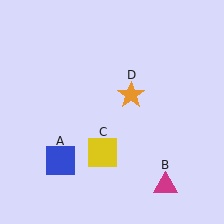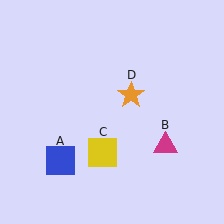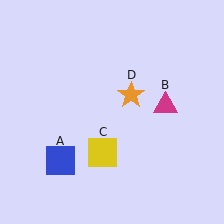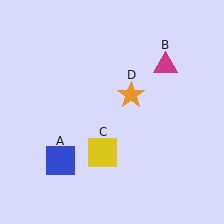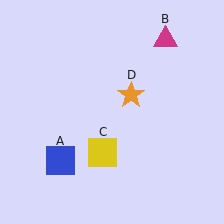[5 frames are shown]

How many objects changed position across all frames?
1 object changed position: magenta triangle (object B).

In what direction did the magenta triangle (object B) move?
The magenta triangle (object B) moved up.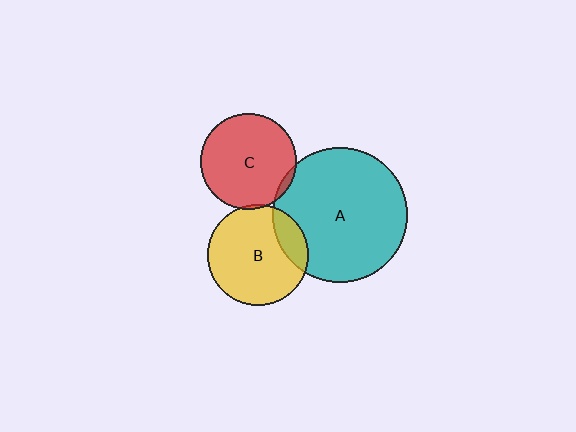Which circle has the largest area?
Circle A (teal).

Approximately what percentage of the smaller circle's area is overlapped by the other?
Approximately 5%.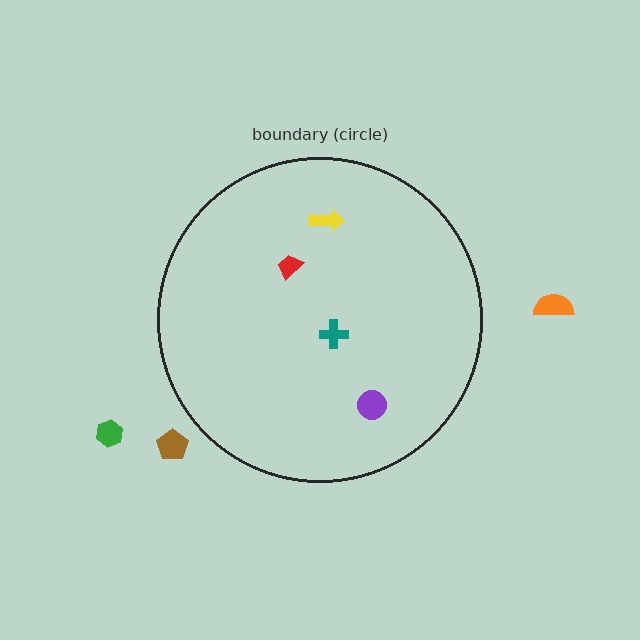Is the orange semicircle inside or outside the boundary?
Outside.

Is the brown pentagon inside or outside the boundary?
Outside.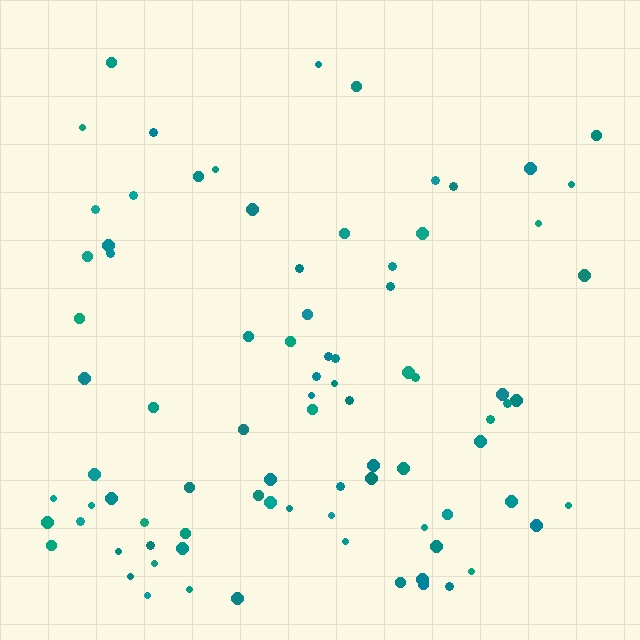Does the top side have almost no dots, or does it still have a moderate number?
Still a moderate number, just noticeably fewer than the bottom.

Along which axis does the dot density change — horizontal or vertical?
Vertical.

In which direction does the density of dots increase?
From top to bottom, with the bottom side densest.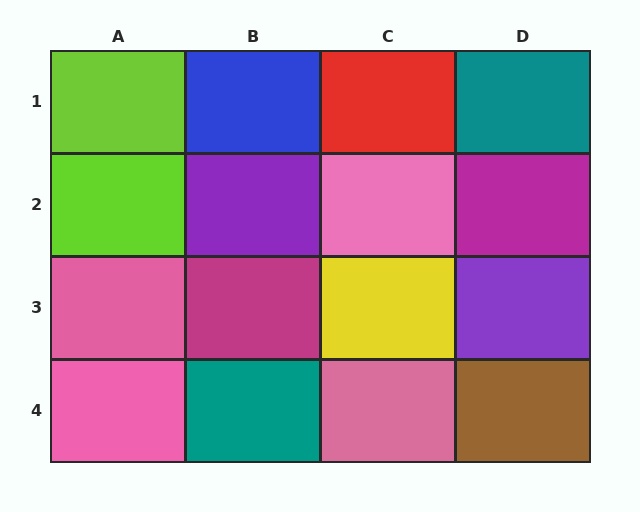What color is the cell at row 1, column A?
Lime.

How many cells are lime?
2 cells are lime.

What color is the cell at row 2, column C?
Pink.